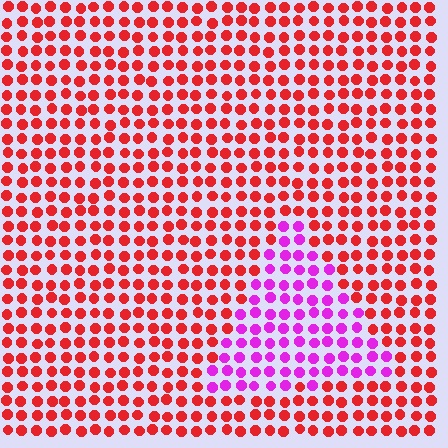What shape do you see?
I see a triangle.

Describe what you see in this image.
The image is filled with small red elements in a uniform arrangement. A triangle-shaped region is visible where the elements are tinted to a slightly different hue, forming a subtle color boundary.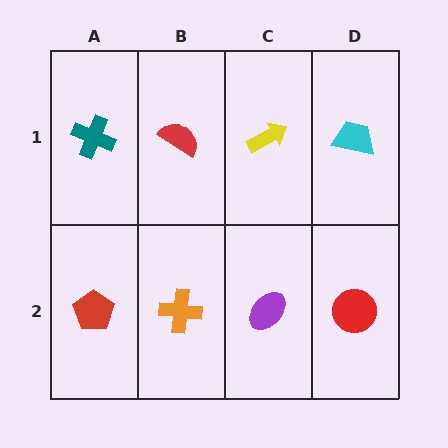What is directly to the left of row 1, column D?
A yellow arrow.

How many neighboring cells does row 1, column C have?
3.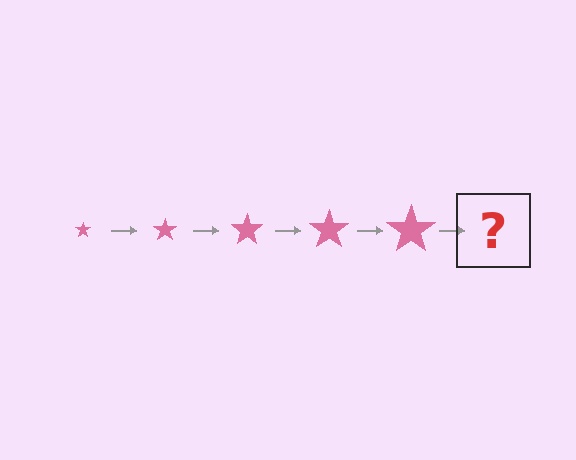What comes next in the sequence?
The next element should be a pink star, larger than the previous one.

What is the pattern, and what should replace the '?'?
The pattern is that the star gets progressively larger each step. The '?' should be a pink star, larger than the previous one.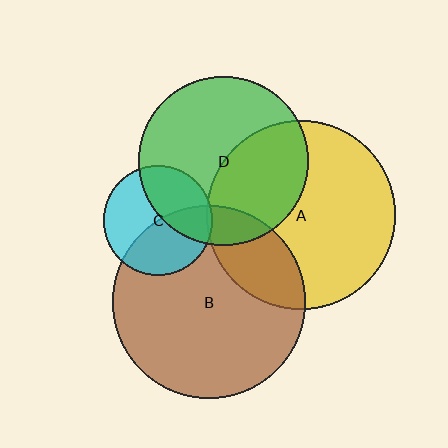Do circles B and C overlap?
Yes.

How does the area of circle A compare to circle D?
Approximately 1.2 times.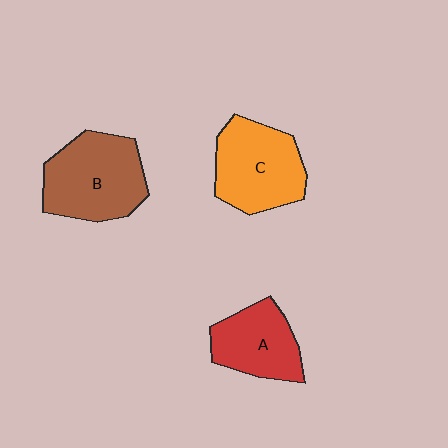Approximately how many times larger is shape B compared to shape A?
Approximately 1.4 times.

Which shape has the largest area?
Shape B (brown).